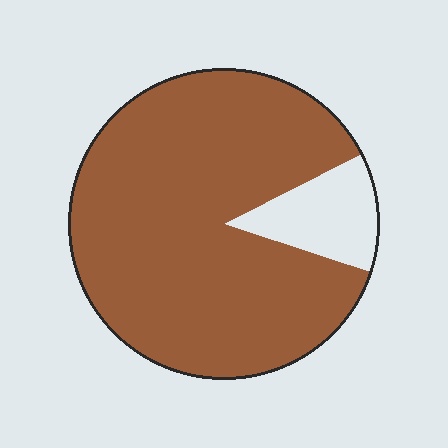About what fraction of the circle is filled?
About seven eighths (7/8).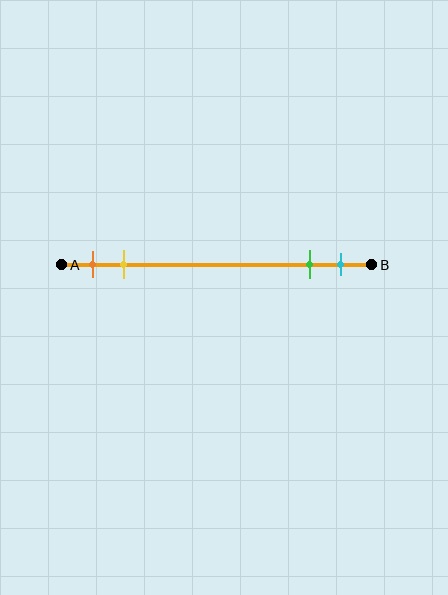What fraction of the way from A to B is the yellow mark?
The yellow mark is approximately 20% (0.2) of the way from A to B.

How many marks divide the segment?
There are 4 marks dividing the segment.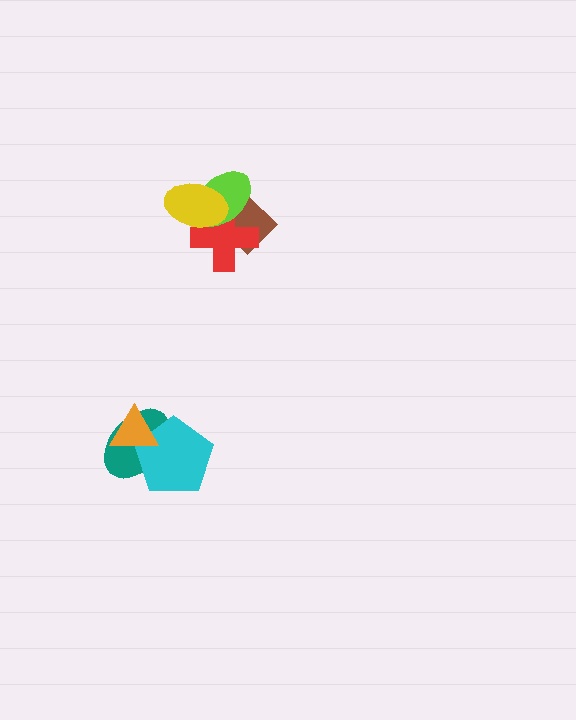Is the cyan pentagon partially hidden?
Yes, it is partially covered by another shape.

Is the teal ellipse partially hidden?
Yes, it is partially covered by another shape.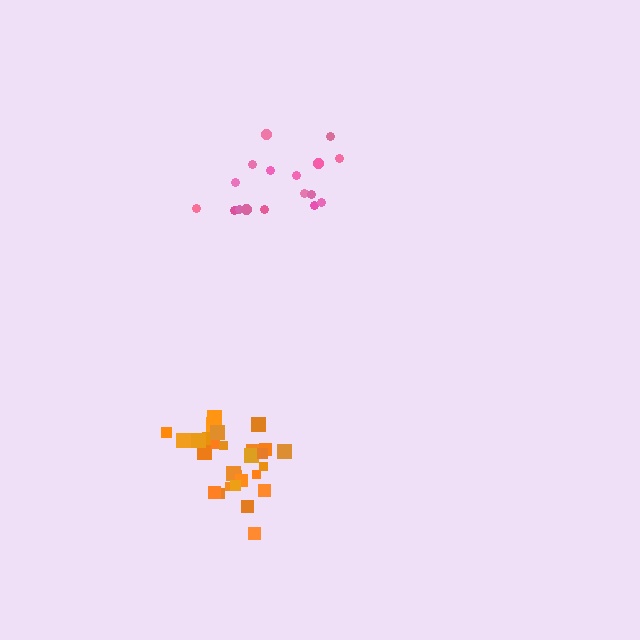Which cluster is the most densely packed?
Orange.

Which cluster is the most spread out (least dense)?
Pink.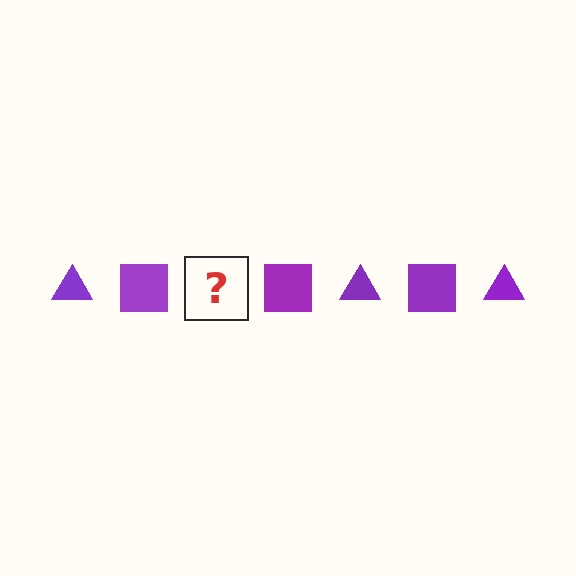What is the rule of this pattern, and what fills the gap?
The rule is that the pattern cycles through triangle, square shapes in purple. The gap should be filled with a purple triangle.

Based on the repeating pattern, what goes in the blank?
The blank should be a purple triangle.